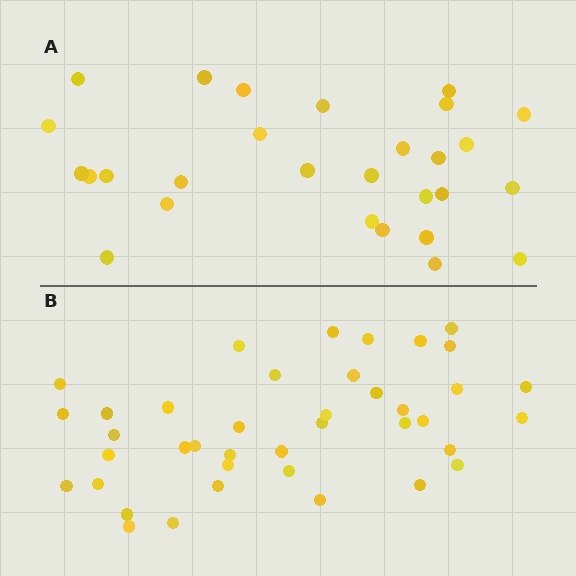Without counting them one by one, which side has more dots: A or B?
Region B (the bottom region) has more dots.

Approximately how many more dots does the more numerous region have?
Region B has roughly 12 or so more dots than region A.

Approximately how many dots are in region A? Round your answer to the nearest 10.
About 30 dots. (The exact count is 28, which rounds to 30.)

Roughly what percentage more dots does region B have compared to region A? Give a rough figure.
About 45% more.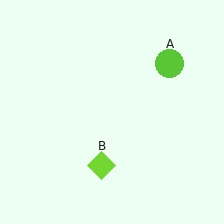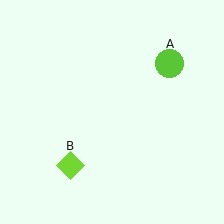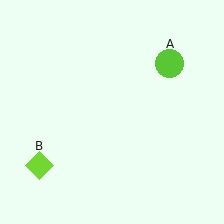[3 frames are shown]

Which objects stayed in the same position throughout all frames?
Lime circle (object A) remained stationary.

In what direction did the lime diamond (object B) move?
The lime diamond (object B) moved left.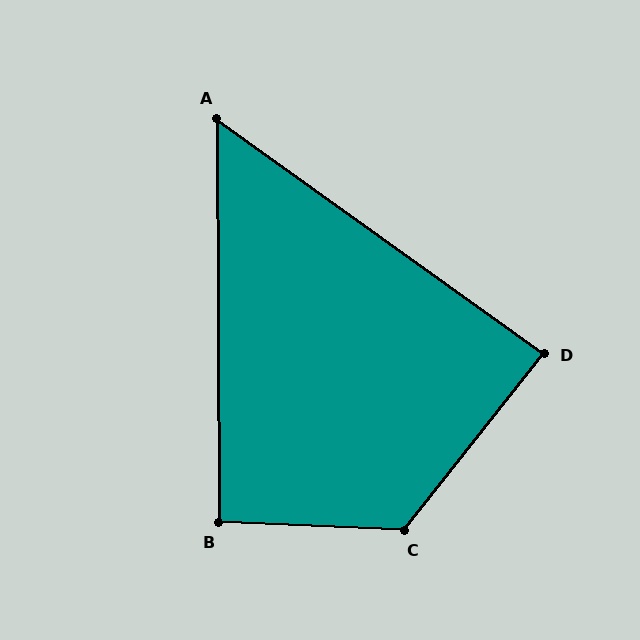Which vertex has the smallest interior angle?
A, at approximately 54 degrees.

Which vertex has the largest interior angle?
C, at approximately 126 degrees.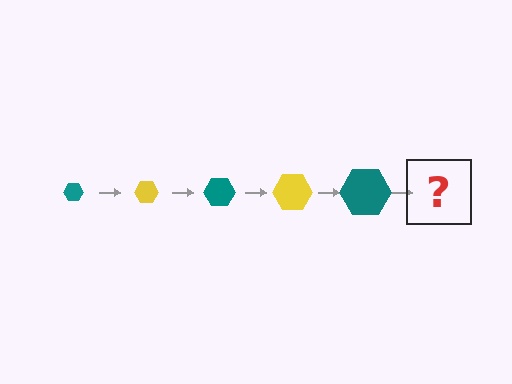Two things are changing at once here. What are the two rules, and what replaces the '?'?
The two rules are that the hexagon grows larger each step and the color cycles through teal and yellow. The '?' should be a yellow hexagon, larger than the previous one.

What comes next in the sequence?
The next element should be a yellow hexagon, larger than the previous one.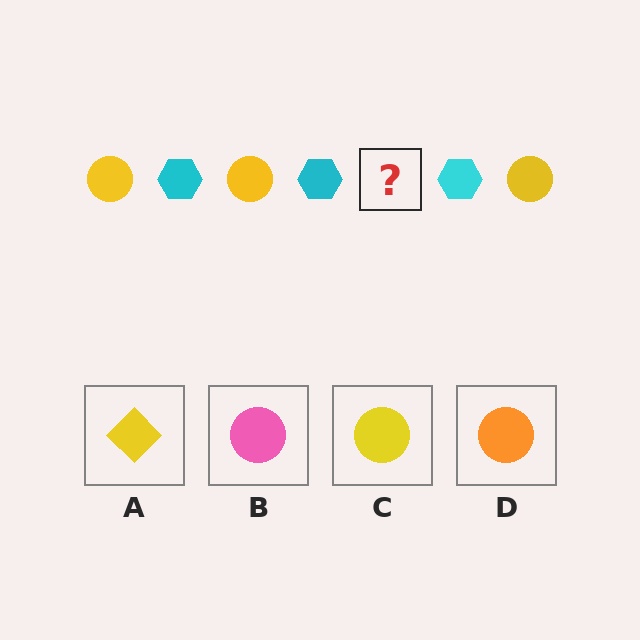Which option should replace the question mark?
Option C.